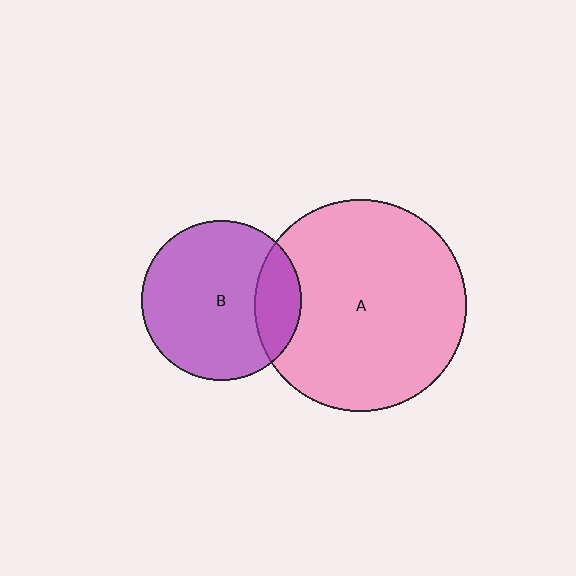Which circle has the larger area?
Circle A (pink).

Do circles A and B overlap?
Yes.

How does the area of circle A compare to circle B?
Approximately 1.8 times.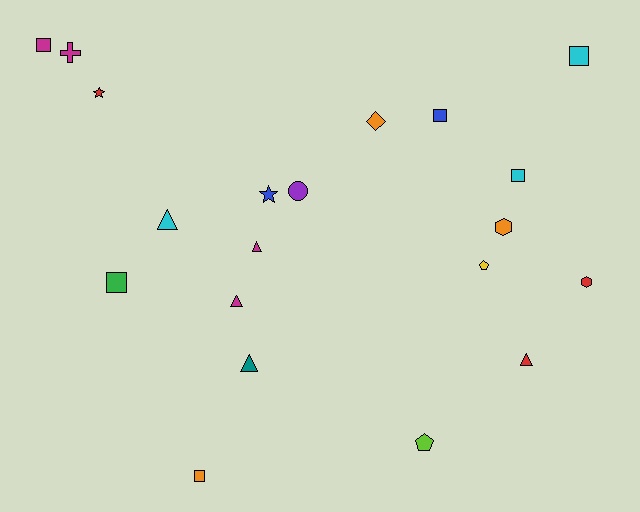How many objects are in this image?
There are 20 objects.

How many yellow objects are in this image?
There is 1 yellow object.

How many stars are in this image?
There are 2 stars.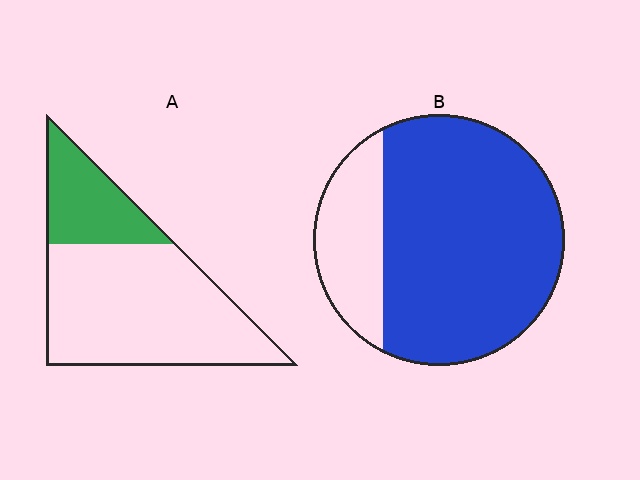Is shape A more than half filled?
No.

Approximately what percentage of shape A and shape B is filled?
A is approximately 25% and B is approximately 75%.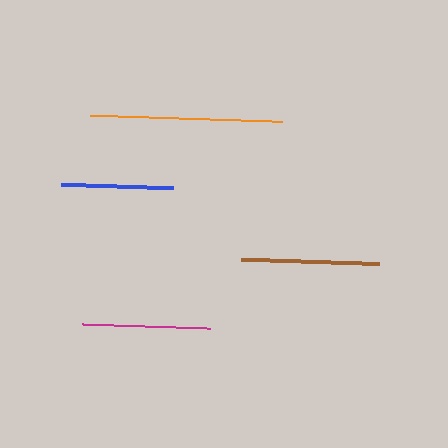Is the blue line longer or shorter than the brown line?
The brown line is longer than the blue line.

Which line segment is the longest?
The orange line is the longest at approximately 191 pixels.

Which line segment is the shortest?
The blue line is the shortest at approximately 112 pixels.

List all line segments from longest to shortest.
From longest to shortest: orange, brown, magenta, blue.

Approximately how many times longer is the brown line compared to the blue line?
The brown line is approximately 1.2 times the length of the blue line.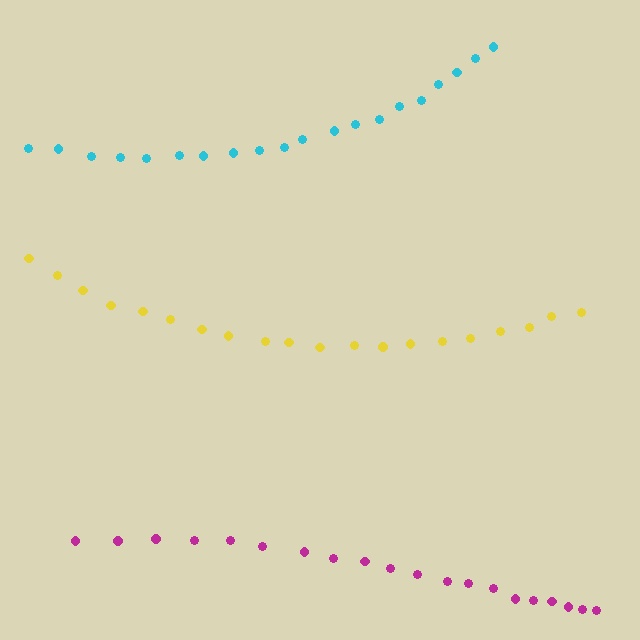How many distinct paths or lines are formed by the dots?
There are 3 distinct paths.